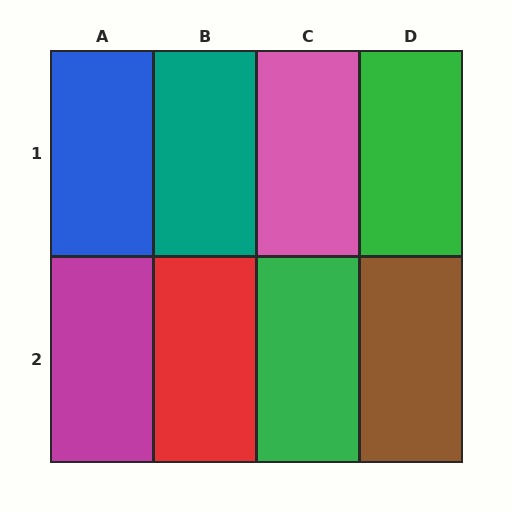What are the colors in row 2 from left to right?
Magenta, red, green, brown.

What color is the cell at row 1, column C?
Pink.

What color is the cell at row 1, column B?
Teal.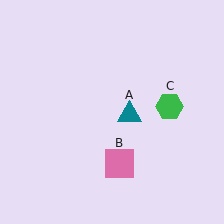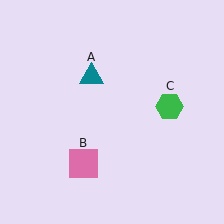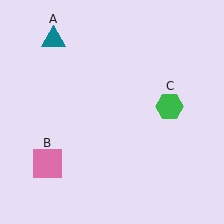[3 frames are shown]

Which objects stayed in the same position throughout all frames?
Green hexagon (object C) remained stationary.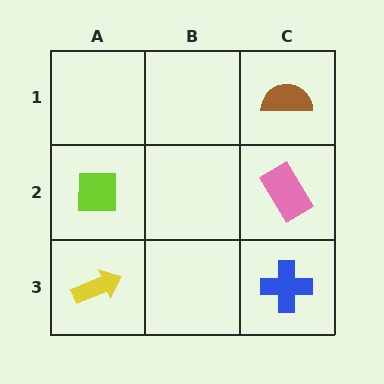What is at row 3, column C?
A blue cross.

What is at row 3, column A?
A yellow arrow.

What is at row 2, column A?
A lime square.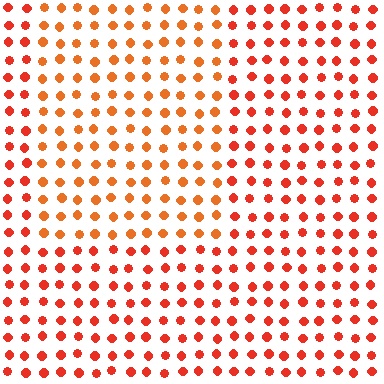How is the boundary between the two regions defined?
The boundary is defined purely by a slight shift in hue (about 20 degrees). Spacing, size, and orientation are identical on both sides.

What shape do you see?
I see a rectangle.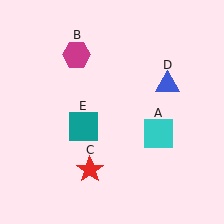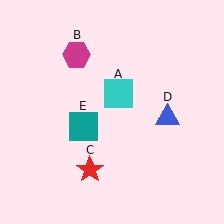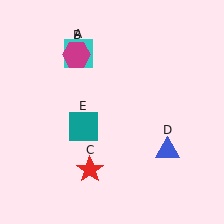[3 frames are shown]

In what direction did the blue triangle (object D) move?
The blue triangle (object D) moved down.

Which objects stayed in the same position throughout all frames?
Magenta hexagon (object B) and red star (object C) and teal square (object E) remained stationary.